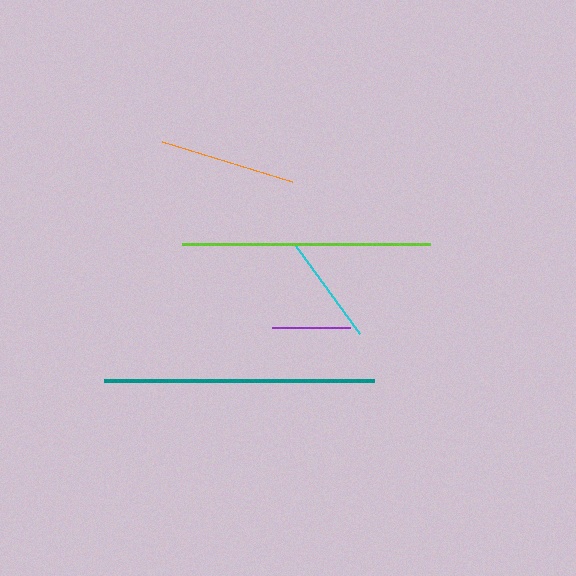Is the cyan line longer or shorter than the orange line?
The orange line is longer than the cyan line.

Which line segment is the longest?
The teal line is the longest at approximately 270 pixels.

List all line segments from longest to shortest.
From longest to shortest: teal, lime, orange, cyan, purple.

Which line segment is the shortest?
The purple line is the shortest at approximately 77 pixels.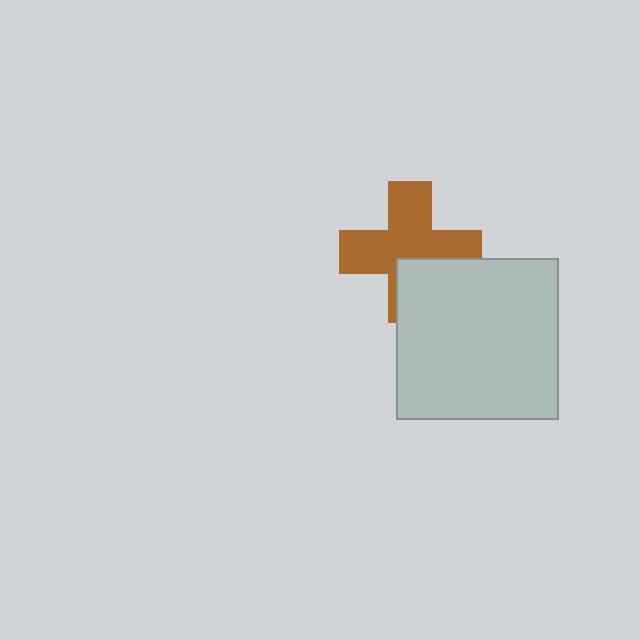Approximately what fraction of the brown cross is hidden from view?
Roughly 30% of the brown cross is hidden behind the light gray square.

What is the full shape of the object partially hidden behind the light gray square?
The partially hidden object is a brown cross.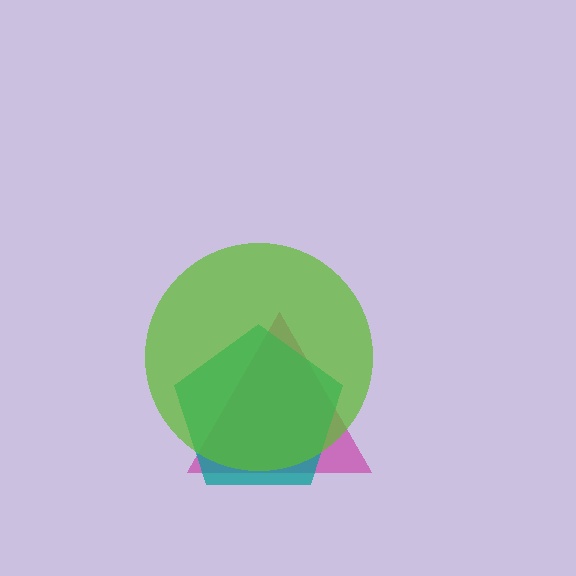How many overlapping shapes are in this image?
There are 3 overlapping shapes in the image.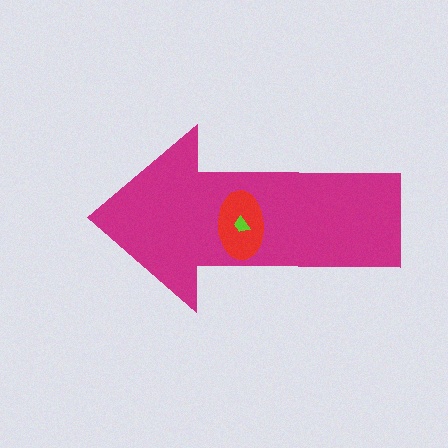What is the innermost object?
The lime trapezoid.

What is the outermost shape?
The magenta arrow.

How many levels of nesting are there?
3.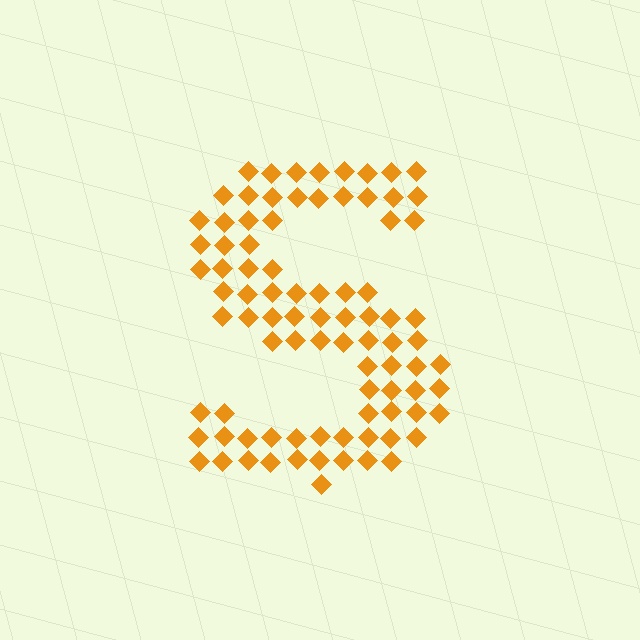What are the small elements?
The small elements are diamonds.